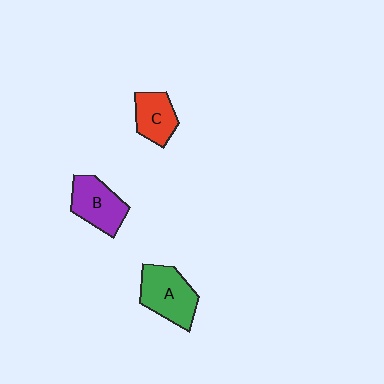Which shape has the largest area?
Shape A (green).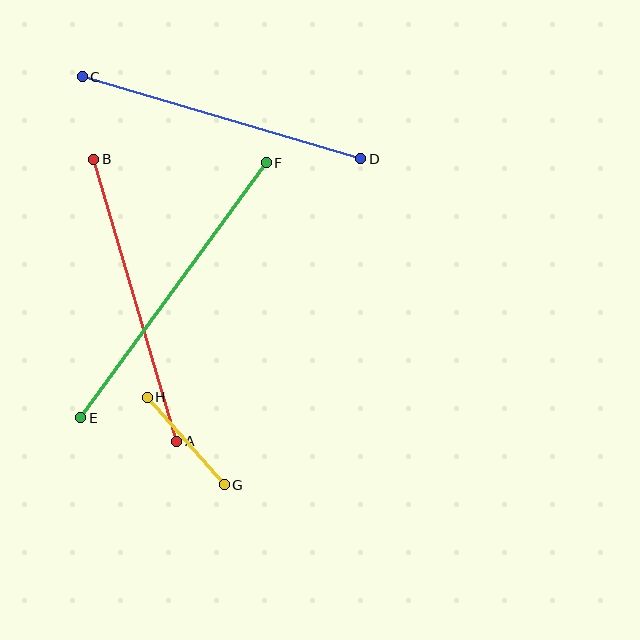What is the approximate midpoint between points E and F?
The midpoint is at approximately (173, 290) pixels.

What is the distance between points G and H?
The distance is approximately 116 pixels.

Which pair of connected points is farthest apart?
Points E and F are farthest apart.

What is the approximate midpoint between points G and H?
The midpoint is at approximately (186, 441) pixels.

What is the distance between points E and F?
The distance is approximately 315 pixels.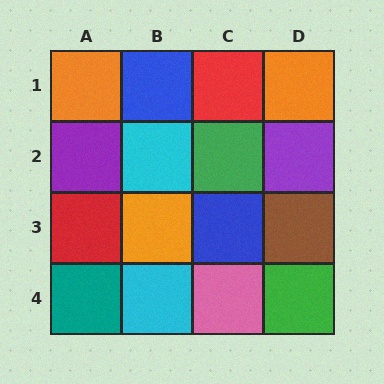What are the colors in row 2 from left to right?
Purple, cyan, green, purple.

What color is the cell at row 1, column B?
Blue.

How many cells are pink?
1 cell is pink.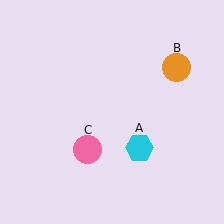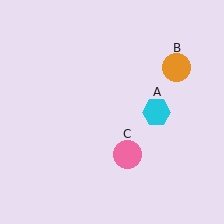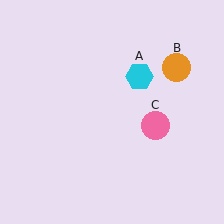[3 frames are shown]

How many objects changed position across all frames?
2 objects changed position: cyan hexagon (object A), pink circle (object C).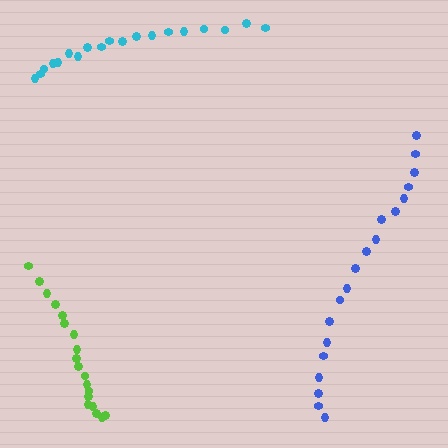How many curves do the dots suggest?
There are 3 distinct paths.